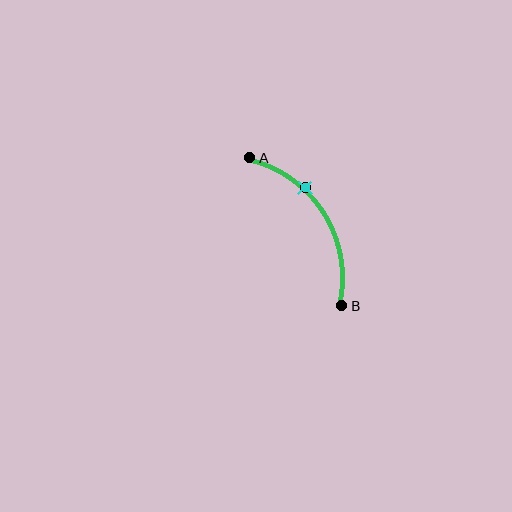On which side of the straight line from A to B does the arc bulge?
The arc bulges to the right of the straight line connecting A and B.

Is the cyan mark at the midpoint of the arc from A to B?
No. The cyan mark lies on the arc but is closer to endpoint A. The arc midpoint would be at the point on the curve equidistant along the arc from both A and B.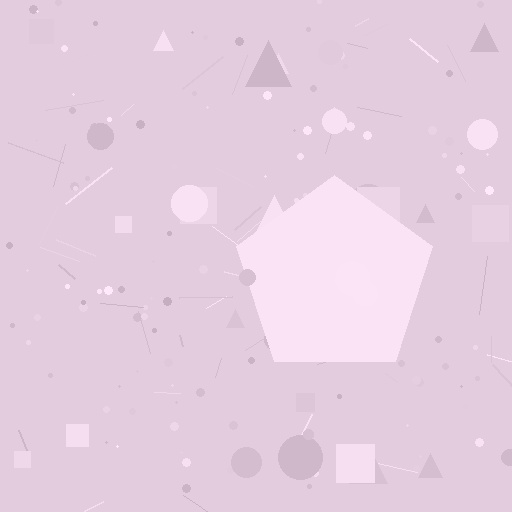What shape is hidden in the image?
A pentagon is hidden in the image.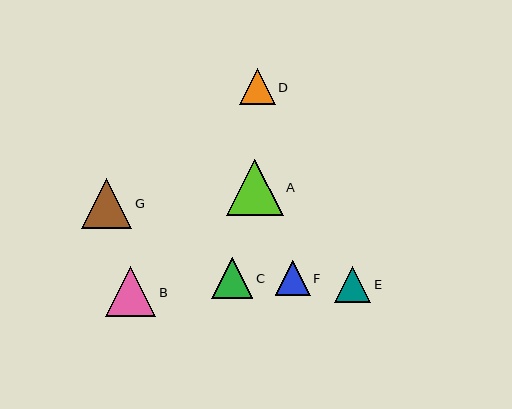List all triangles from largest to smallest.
From largest to smallest: A, B, G, C, E, D, F.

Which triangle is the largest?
Triangle A is the largest with a size of approximately 56 pixels.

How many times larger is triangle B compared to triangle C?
Triangle B is approximately 1.2 times the size of triangle C.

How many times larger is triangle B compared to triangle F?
Triangle B is approximately 1.4 times the size of triangle F.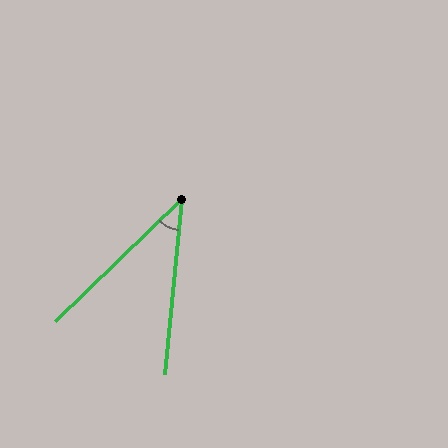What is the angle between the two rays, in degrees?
Approximately 40 degrees.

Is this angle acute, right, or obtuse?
It is acute.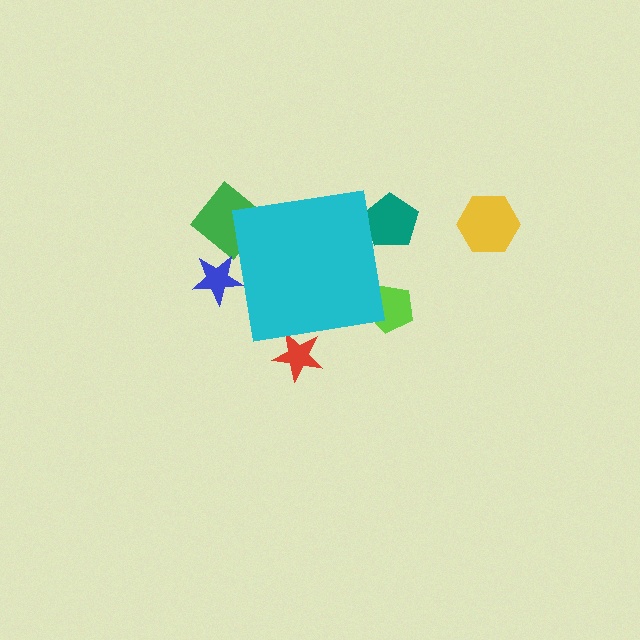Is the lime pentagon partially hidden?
Yes, the lime pentagon is partially hidden behind the cyan square.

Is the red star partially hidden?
Yes, the red star is partially hidden behind the cyan square.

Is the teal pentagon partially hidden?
Yes, the teal pentagon is partially hidden behind the cyan square.